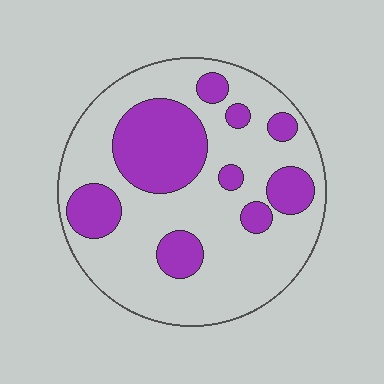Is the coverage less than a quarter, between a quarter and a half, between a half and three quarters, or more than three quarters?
Between a quarter and a half.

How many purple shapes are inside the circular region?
9.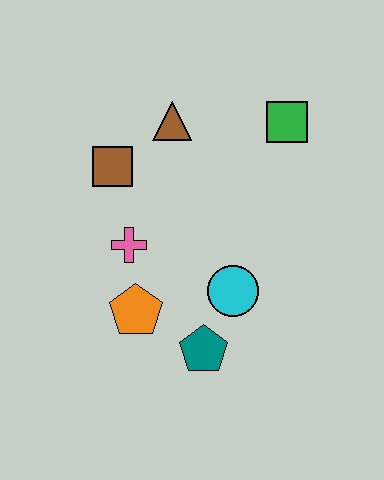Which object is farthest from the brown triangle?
The teal pentagon is farthest from the brown triangle.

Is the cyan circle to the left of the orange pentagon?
No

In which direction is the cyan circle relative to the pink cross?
The cyan circle is to the right of the pink cross.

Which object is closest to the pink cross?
The orange pentagon is closest to the pink cross.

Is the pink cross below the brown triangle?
Yes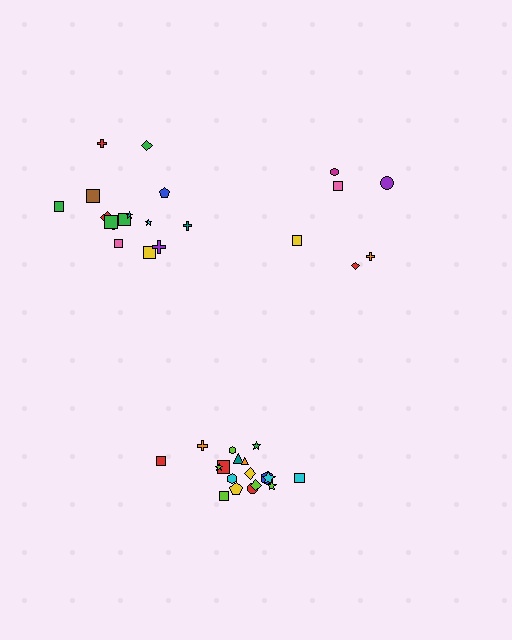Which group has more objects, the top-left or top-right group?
The top-left group.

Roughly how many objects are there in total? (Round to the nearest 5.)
Roughly 40 objects in total.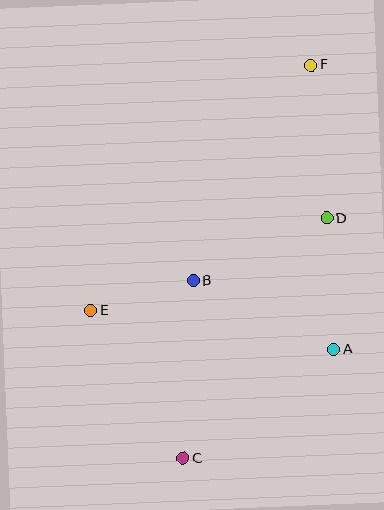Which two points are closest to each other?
Points B and E are closest to each other.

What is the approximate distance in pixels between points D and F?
The distance between D and F is approximately 154 pixels.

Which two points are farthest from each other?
Points C and F are farthest from each other.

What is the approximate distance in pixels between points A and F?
The distance between A and F is approximately 285 pixels.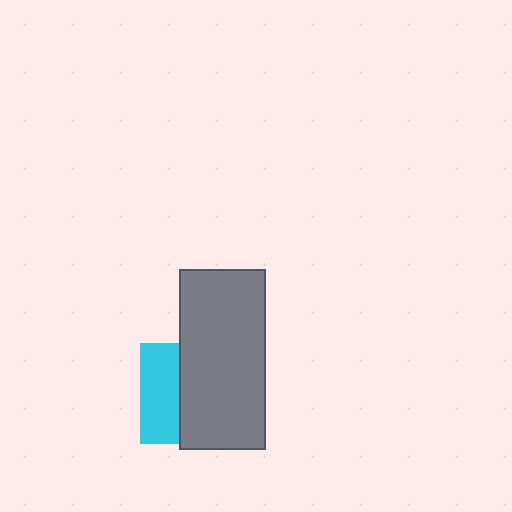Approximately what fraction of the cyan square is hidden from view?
Roughly 61% of the cyan square is hidden behind the gray rectangle.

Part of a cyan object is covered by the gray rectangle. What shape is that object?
It is a square.